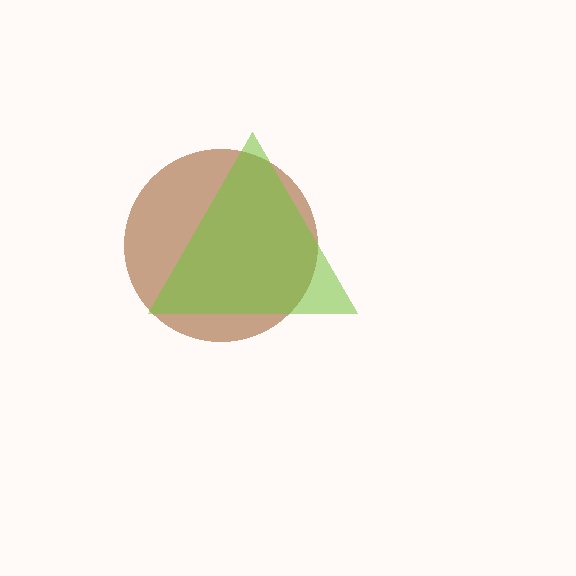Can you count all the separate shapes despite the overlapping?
Yes, there are 2 separate shapes.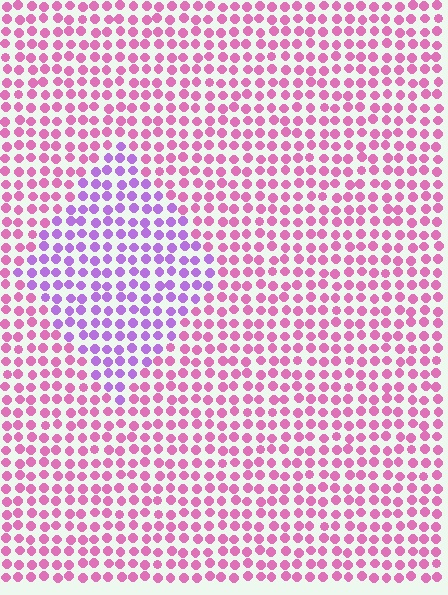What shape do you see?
I see a diamond.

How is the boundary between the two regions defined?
The boundary is defined purely by a slight shift in hue (about 43 degrees). Spacing, size, and orientation are identical on both sides.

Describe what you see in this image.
The image is filled with small pink elements in a uniform arrangement. A diamond-shaped region is visible where the elements are tinted to a slightly different hue, forming a subtle color boundary.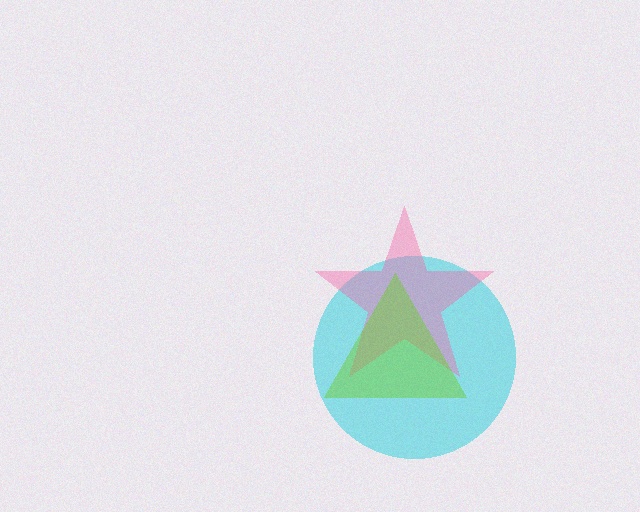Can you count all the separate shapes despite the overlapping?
Yes, there are 3 separate shapes.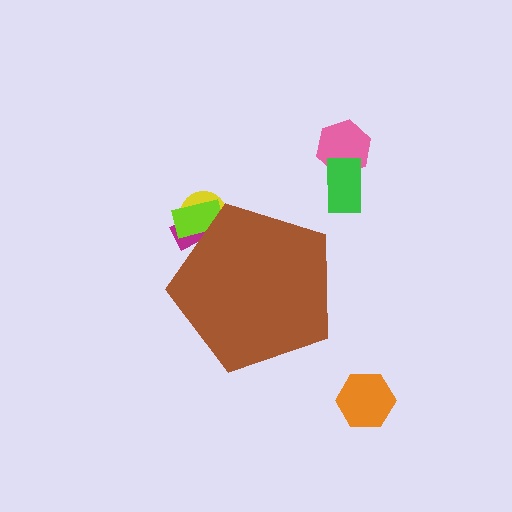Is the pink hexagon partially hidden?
No, the pink hexagon is fully visible.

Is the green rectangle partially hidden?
No, the green rectangle is fully visible.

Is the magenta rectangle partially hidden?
Yes, the magenta rectangle is partially hidden behind the brown pentagon.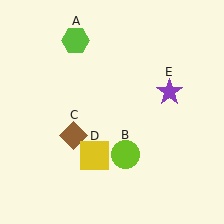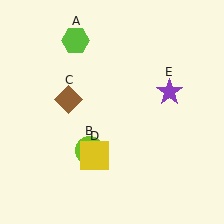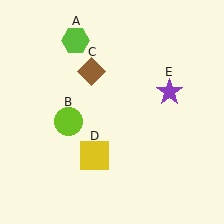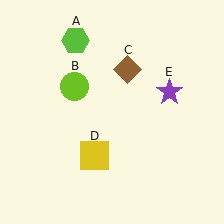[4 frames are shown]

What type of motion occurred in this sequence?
The lime circle (object B), brown diamond (object C) rotated clockwise around the center of the scene.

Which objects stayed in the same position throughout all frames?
Lime hexagon (object A) and yellow square (object D) and purple star (object E) remained stationary.